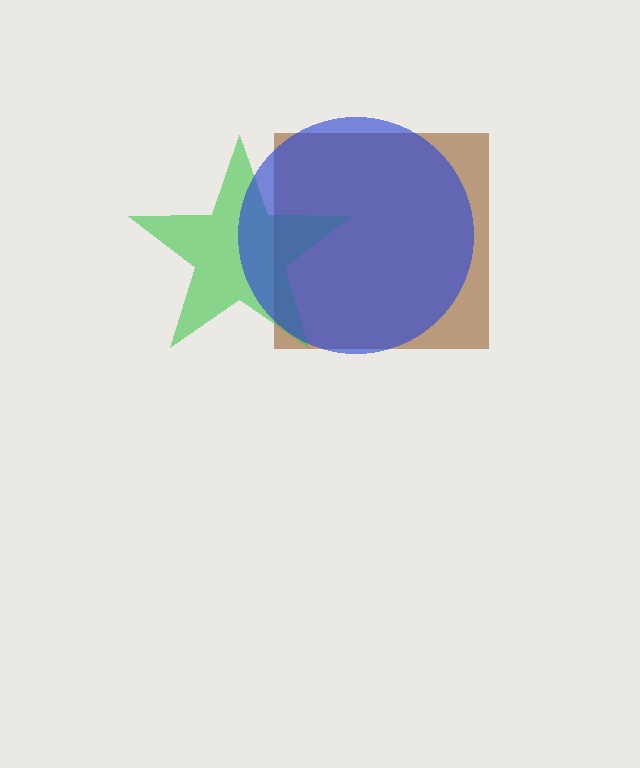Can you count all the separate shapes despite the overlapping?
Yes, there are 3 separate shapes.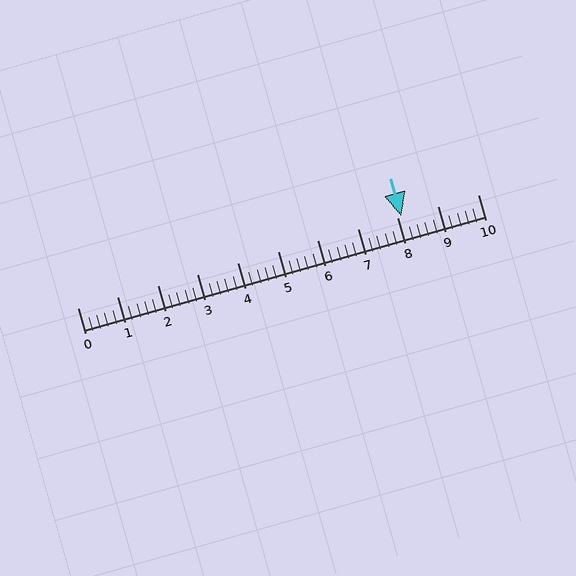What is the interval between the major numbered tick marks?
The major tick marks are spaced 1 units apart.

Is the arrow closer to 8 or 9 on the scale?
The arrow is closer to 8.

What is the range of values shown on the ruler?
The ruler shows values from 0 to 10.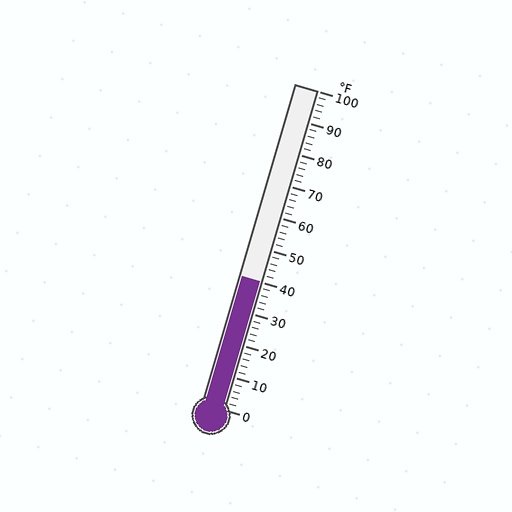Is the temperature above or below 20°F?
The temperature is above 20°F.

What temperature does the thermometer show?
The thermometer shows approximately 40°F.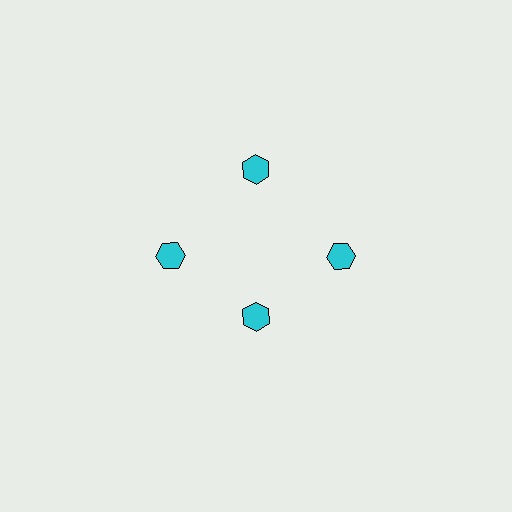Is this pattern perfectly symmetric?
No. The 4 cyan hexagons are arranged in a ring, but one element near the 6 o'clock position is pulled inward toward the center, breaking the 4-fold rotational symmetry.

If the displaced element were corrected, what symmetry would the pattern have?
It would have 4-fold rotational symmetry — the pattern would map onto itself every 90 degrees.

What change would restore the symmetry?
The symmetry would be restored by moving it outward, back onto the ring so that all 4 hexagons sit at equal angles and equal distance from the center.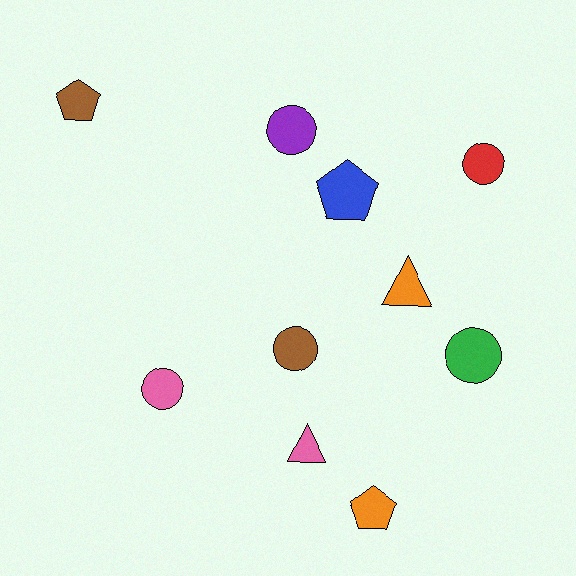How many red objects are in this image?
There is 1 red object.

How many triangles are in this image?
There are 2 triangles.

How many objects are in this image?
There are 10 objects.